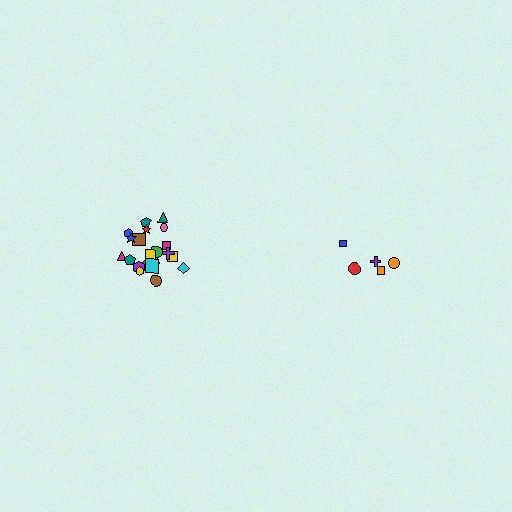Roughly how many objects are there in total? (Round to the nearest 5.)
Roughly 25 objects in total.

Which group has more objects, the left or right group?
The left group.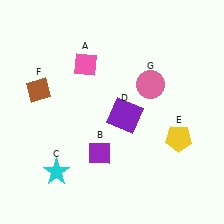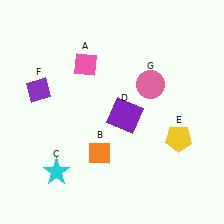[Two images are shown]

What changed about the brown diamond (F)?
In Image 1, F is brown. In Image 2, it changed to purple.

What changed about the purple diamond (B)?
In Image 1, B is purple. In Image 2, it changed to orange.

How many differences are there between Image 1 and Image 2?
There are 2 differences between the two images.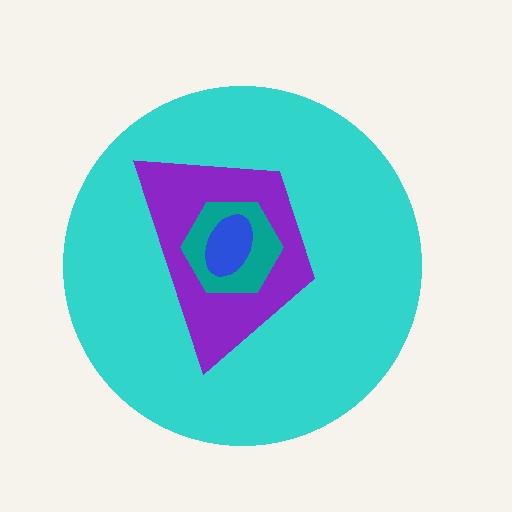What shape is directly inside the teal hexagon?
The blue ellipse.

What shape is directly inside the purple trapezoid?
The teal hexagon.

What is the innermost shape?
The blue ellipse.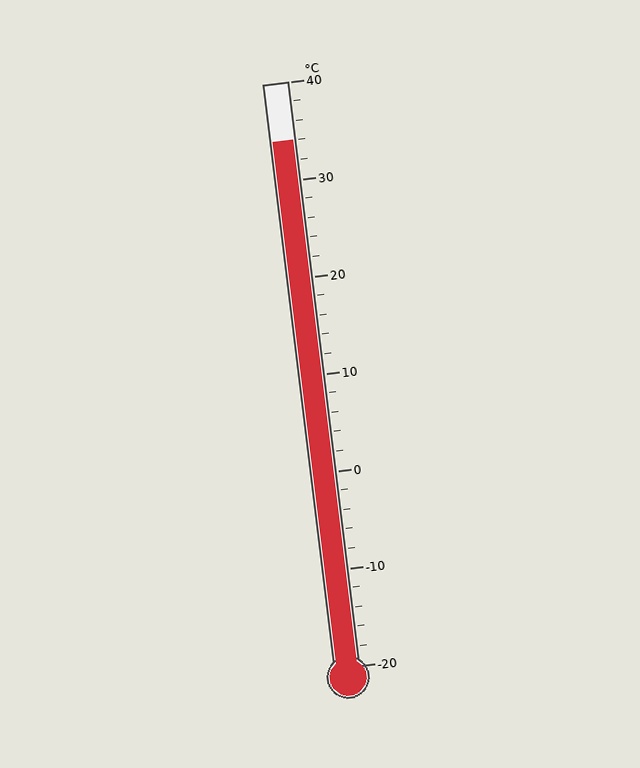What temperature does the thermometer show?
The thermometer shows approximately 34°C.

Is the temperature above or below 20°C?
The temperature is above 20°C.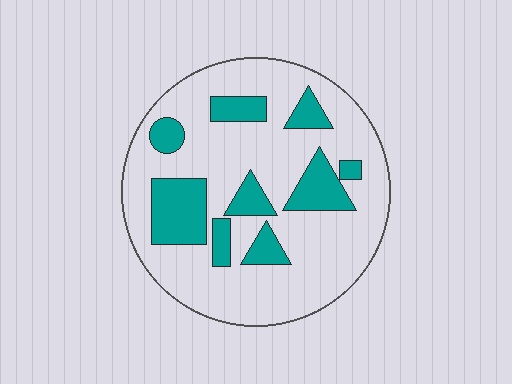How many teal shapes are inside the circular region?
9.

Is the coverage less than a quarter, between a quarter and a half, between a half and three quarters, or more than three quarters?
Less than a quarter.